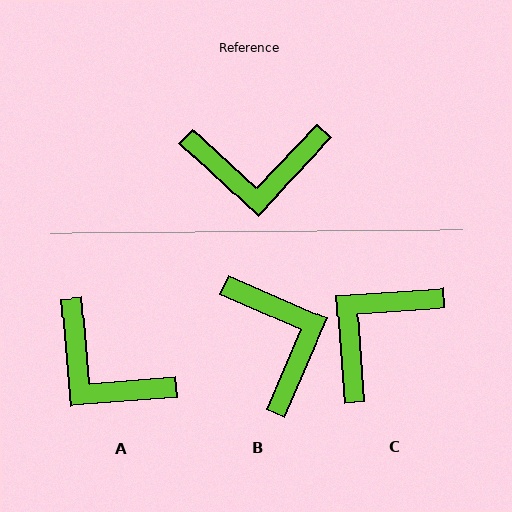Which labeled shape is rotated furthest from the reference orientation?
C, about 133 degrees away.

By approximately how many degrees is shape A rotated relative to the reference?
Approximately 42 degrees clockwise.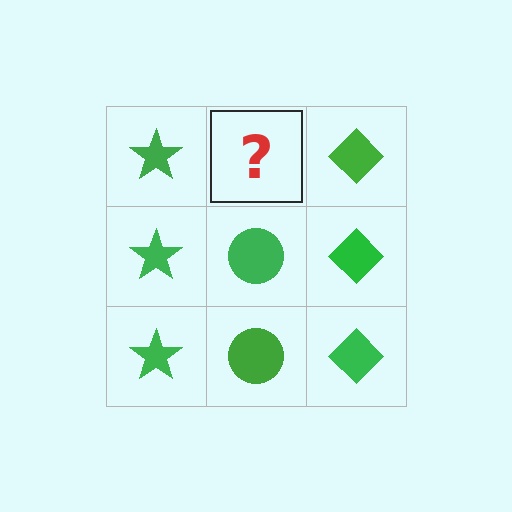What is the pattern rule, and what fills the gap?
The rule is that each column has a consistent shape. The gap should be filled with a green circle.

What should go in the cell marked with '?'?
The missing cell should contain a green circle.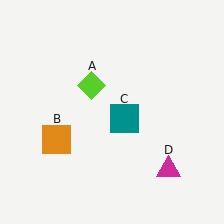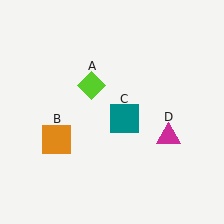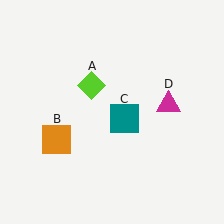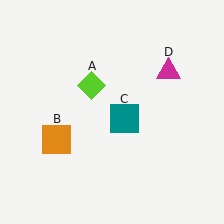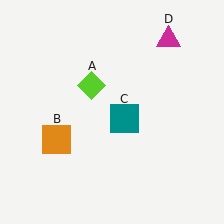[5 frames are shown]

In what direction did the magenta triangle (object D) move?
The magenta triangle (object D) moved up.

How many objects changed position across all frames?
1 object changed position: magenta triangle (object D).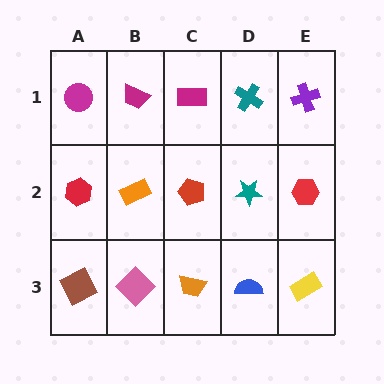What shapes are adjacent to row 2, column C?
A magenta rectangle (row 1, column C), an orange trapezoid (row 3, column C), an orange rectangle (row 2, column B), a teal star (row 2, column D).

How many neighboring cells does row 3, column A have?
2.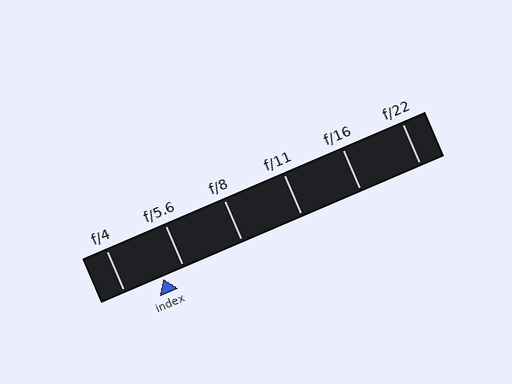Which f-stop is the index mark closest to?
The index mark is closest to f/5.6.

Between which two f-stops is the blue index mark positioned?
The index mark is between f/4 and f/5.6.